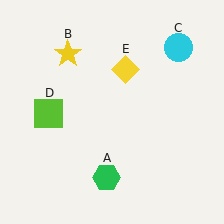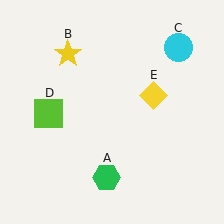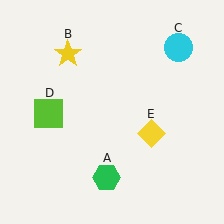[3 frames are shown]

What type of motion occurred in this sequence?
The yellow diamond (object E) rotated clockwise around the center of the scene.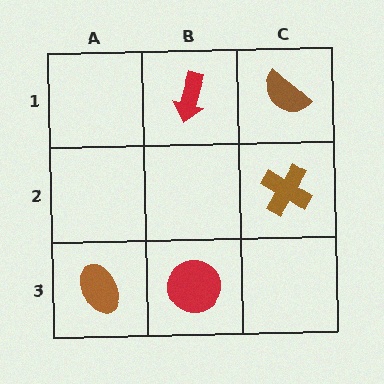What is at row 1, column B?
A red arrow.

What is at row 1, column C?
A brown semicircle.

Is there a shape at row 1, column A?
No, that cell is empty.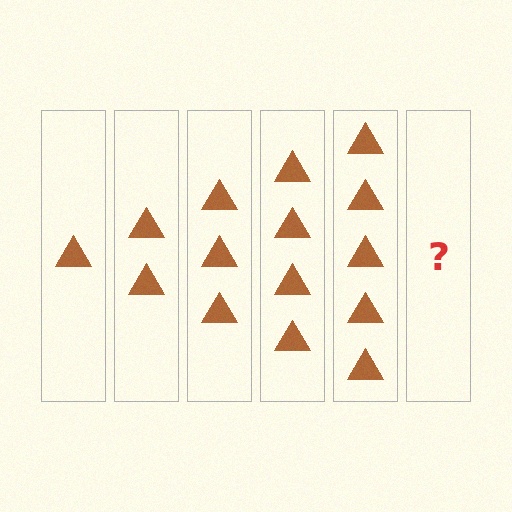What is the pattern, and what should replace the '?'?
The pattern is that each step adds one more triangle. The '?' should be 6 triangles.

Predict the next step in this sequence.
The next step is 6 triangles.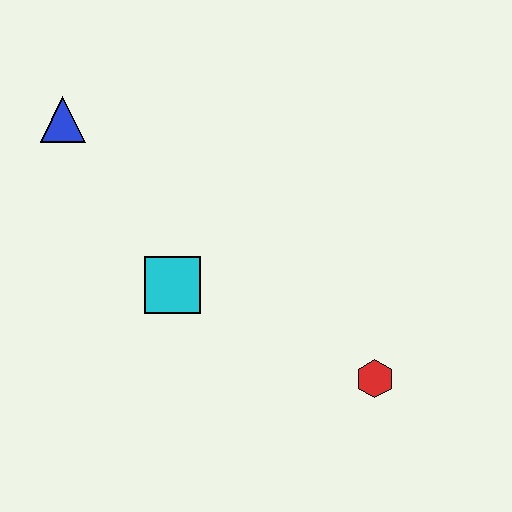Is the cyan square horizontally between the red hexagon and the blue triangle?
Yes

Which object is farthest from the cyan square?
The red hexagon is farthest from the cyan square.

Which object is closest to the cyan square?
The blue triangle is closest to the cyan square.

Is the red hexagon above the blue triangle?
No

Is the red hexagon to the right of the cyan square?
Yes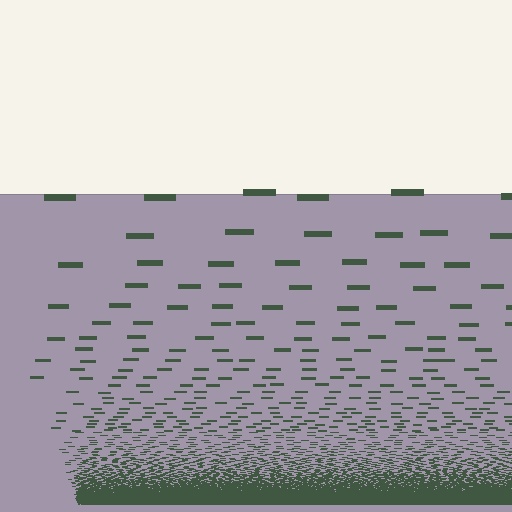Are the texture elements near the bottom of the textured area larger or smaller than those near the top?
Smaller. The gradient is inverted — elements near the bottom are smaller and denser.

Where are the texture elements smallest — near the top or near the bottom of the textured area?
Near the bottom.